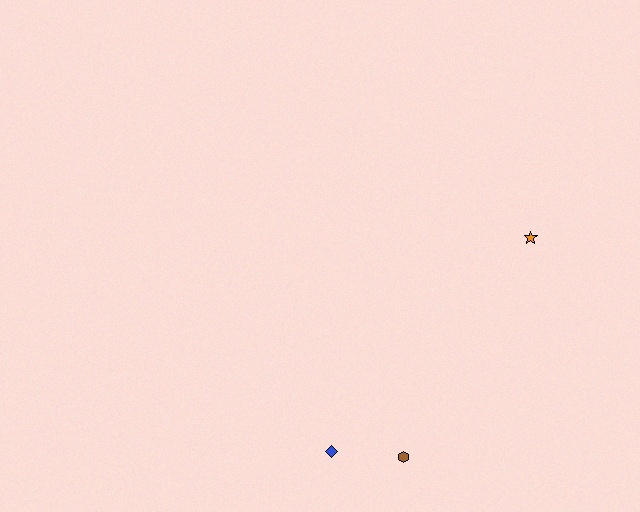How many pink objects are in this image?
There are no pink objects.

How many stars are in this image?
There is 1 star.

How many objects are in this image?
There are 3 objects.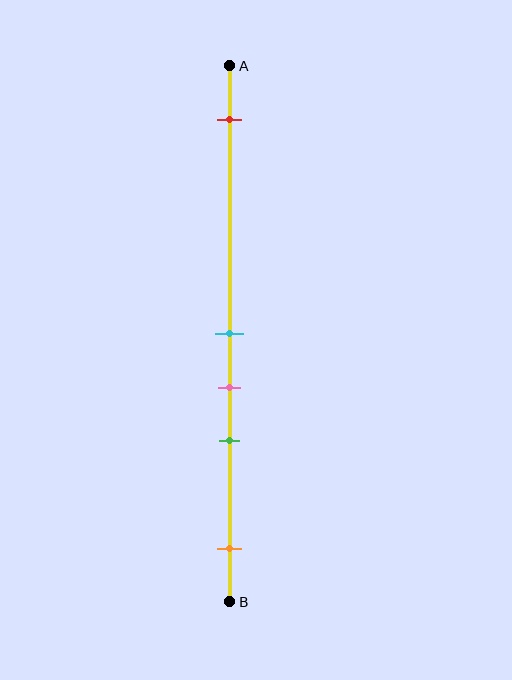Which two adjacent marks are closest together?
The cyan and pink marks are the closest adjacent pair.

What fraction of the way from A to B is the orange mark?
The orange mark is approximately 90% (0.9) of the way from A to B.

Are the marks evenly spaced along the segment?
No, the marks are not evenly spaced.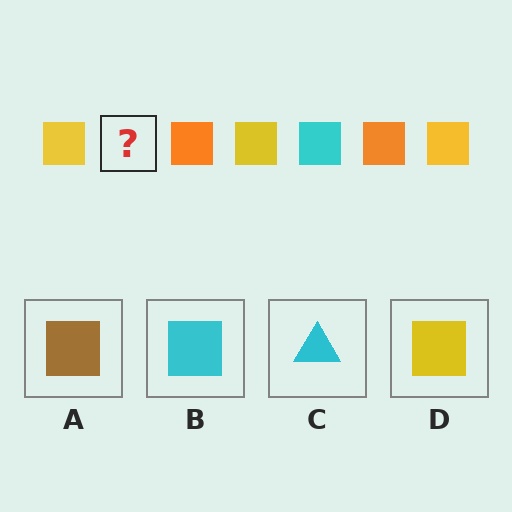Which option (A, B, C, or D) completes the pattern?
B.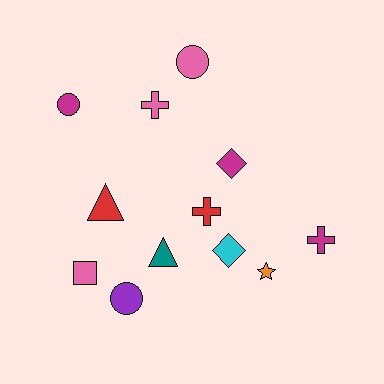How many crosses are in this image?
There are 3 crosses.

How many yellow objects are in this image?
There are no yellow objects.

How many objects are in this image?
There are 12 objects.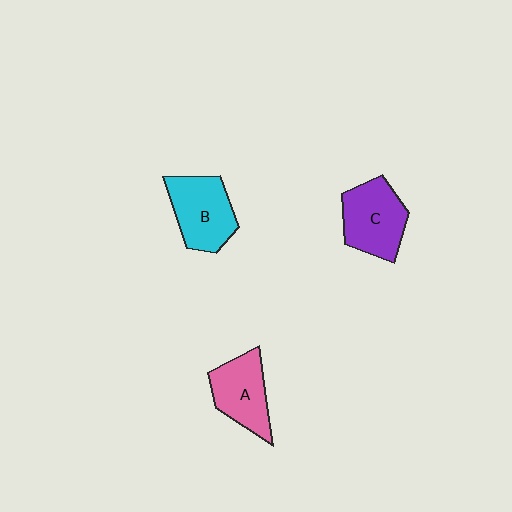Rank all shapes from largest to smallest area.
From largest to smallest: B (cyan), C (purple), A (pink).